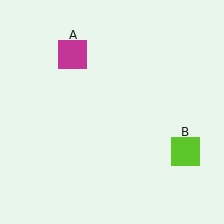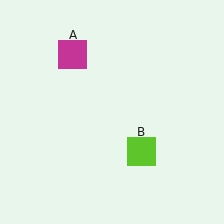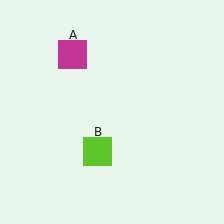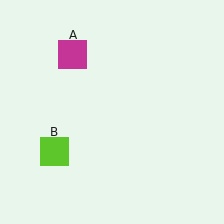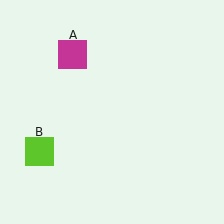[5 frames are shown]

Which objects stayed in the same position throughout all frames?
Magenta square (object A) remained stationary.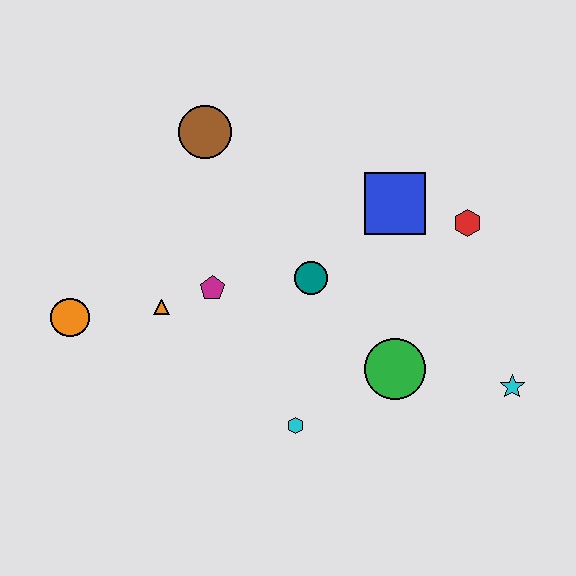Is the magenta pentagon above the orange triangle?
Yes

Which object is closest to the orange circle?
The orange triangle is closest to the orange circle.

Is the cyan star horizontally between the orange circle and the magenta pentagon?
No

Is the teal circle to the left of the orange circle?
No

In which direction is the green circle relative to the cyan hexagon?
The green circle is to the right of the cyan hexagon.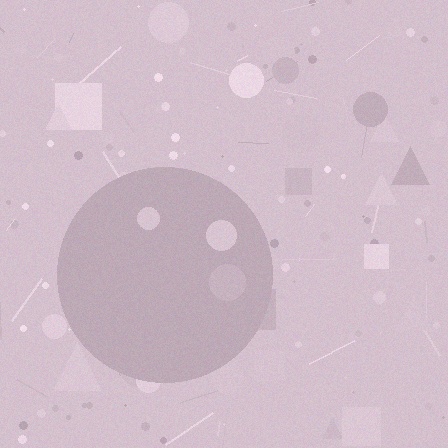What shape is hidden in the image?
A circle is hidden in the image.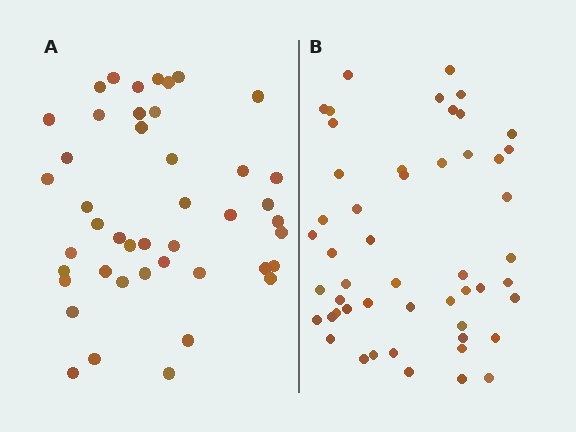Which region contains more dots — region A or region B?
Region B (the right region) has more dots.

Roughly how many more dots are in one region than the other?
Region B has roughly 8 or so more dots than region A.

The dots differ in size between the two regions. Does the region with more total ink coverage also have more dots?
No. Region A has more total ink coverage because its dots are larger, but region B actually contains more individual dots. Total area can be misleading — the number of items is what matters here.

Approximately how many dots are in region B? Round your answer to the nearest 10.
About 50 dots. (The exact count is 51, which rounds to 50.)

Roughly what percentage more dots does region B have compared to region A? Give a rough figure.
About 15% more.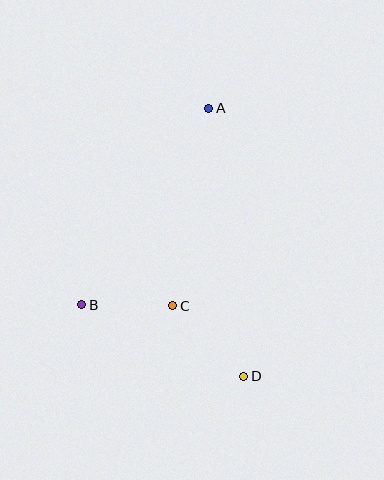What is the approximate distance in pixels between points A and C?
The distance between A and C is approximately 201 pixels.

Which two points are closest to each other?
Points B and C are closest to each other.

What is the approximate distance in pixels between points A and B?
The distance between A and B is approximately 234 pixels.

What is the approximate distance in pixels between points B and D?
The distance between B and D is approximately 177 pixels.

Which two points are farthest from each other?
Points A and D are farthest from each other.